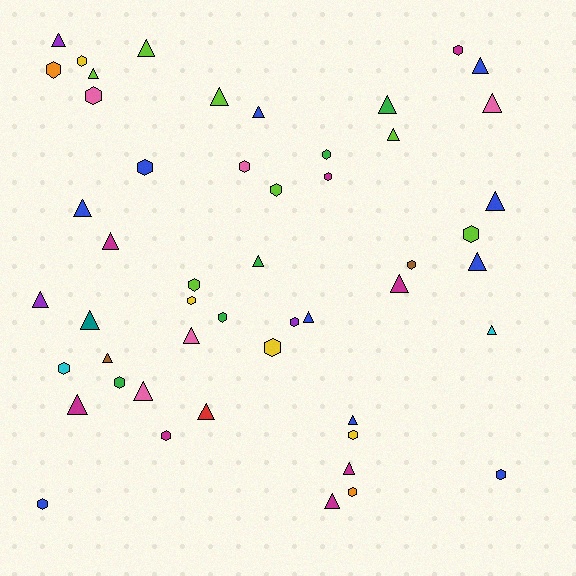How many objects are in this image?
There are 50 objects.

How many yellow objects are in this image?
There are 4 yellow objects.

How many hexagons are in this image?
There are 23 hexagons.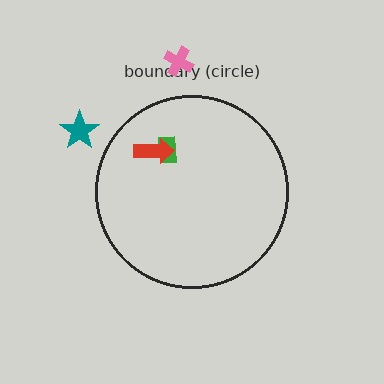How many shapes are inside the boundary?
2 inside, 2 outside.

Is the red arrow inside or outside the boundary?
Inside.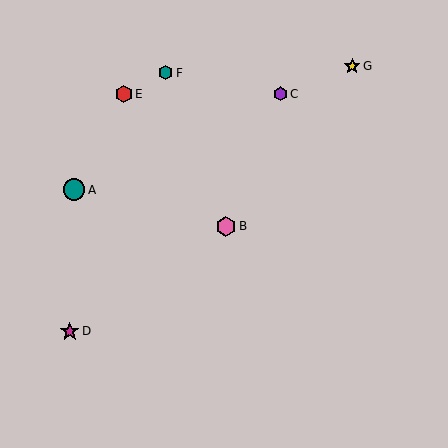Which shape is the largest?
The teal circle (labeled A) is the largest.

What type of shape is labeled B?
Shape B is a pink hexagon.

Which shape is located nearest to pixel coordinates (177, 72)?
The teal hexagon (labeled F) at (166, 73) is nearest to that location.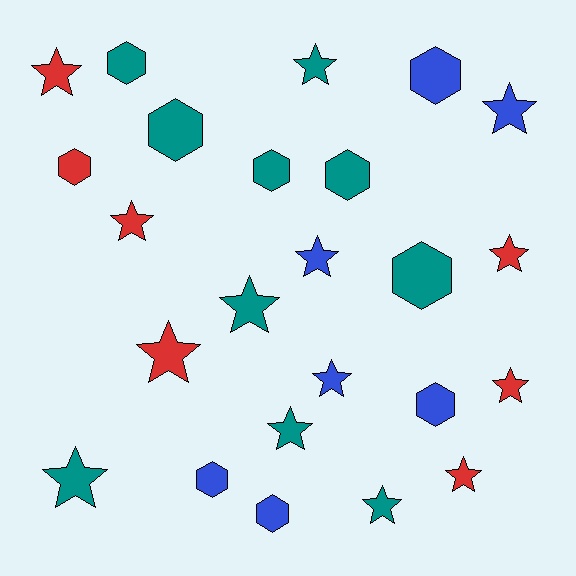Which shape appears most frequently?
Star, with 14 objects.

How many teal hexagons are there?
There are 5 teal hexagons.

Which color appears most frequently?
Teal, with 10 objects.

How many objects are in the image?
There are 24 objects.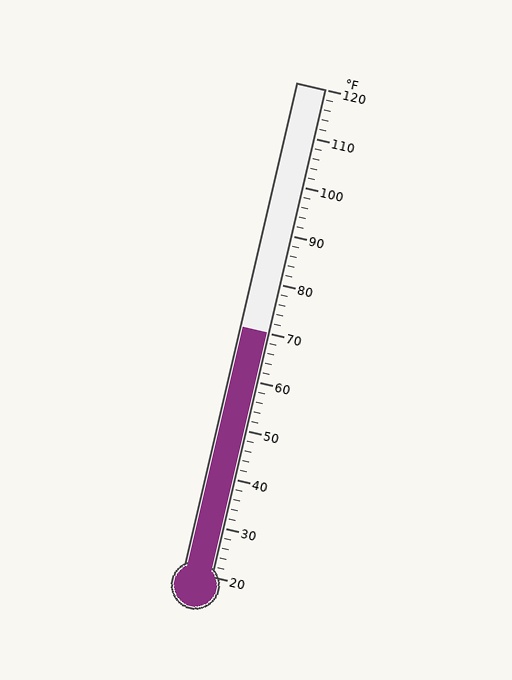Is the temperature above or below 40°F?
The temperature is above 40°F.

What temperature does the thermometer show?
The thermometer shows approximately 70°F.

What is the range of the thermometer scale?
The thermometer scale ranges from 20°F to 120°F.